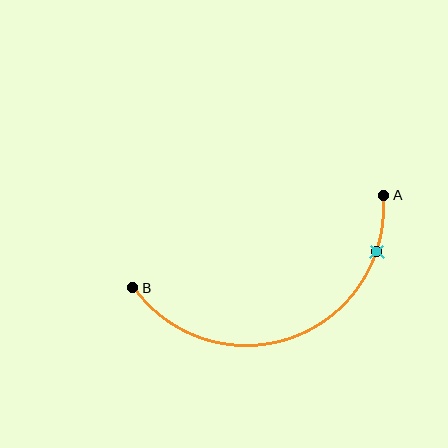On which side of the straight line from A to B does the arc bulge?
The arc bulges below the straight line connecting A and B.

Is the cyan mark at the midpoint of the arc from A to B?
No. The cyan mark lies on the arc but is closer to endpoint A. The arc midpoint would be at the point on the curve equidistant along the arc from both A and B.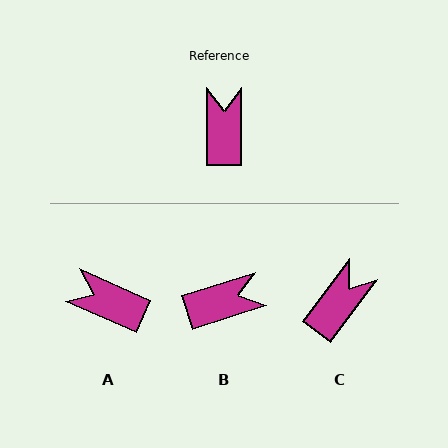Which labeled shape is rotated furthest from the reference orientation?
B, about 72 degrees away.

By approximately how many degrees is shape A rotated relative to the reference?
Approximately 67 degrees counter-clockwise.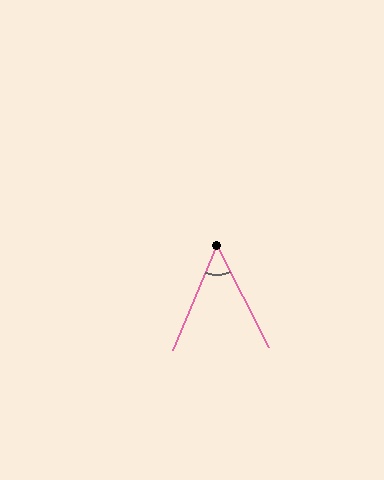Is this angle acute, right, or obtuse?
It is acute.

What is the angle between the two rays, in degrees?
Approximately 50 degrees.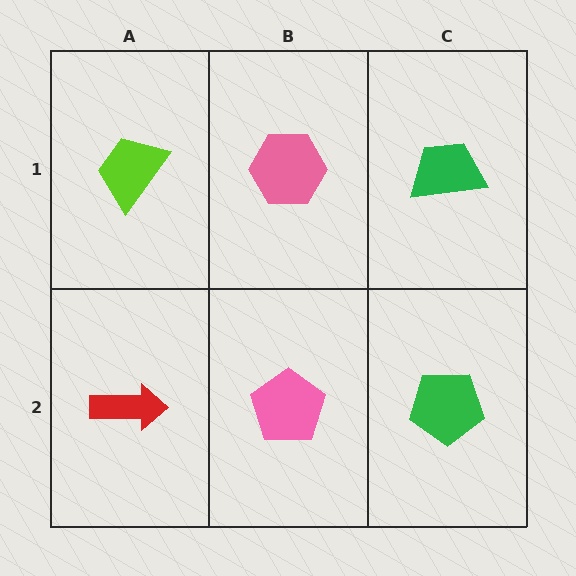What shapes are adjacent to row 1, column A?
A red arrow (row 2, column A), a pink hexagon (row 1, column B).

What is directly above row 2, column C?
A green trapezoid.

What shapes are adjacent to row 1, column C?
A green pentagon (row 2, column C), a pink hexagon (row 1, column B).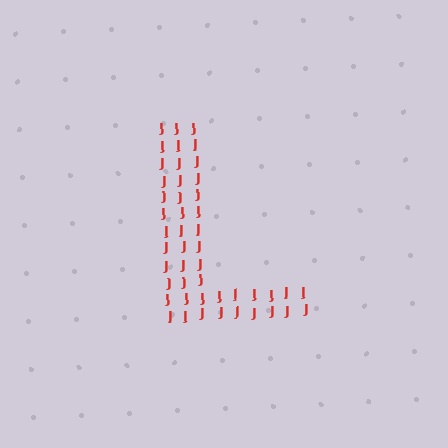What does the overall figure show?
The overall figure shows the letter L.